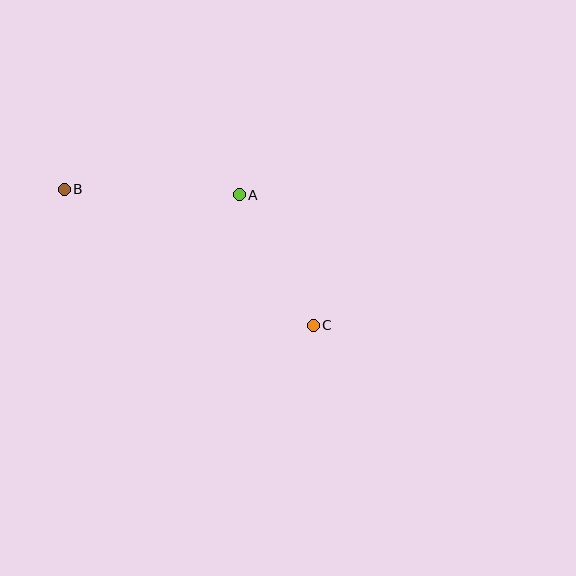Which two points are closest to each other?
Points A and C are closest to each other.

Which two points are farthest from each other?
Points B and C are farthest from each other.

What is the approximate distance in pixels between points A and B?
The distance between A and B is approximately 175 pixels.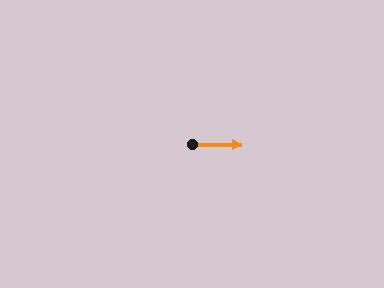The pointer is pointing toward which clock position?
Roughly 3 o'clock.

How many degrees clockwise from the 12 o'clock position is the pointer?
Approximately 90 degrees.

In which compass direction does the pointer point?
East.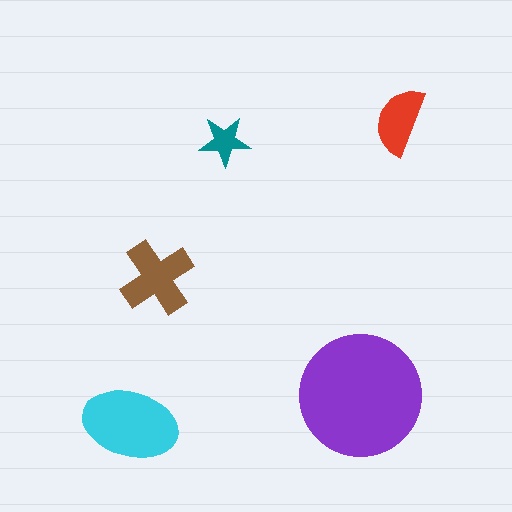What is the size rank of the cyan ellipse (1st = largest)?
2nd.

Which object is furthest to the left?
The cyan ellipse is leftmost.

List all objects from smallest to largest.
The teal star, the red semicircle, the brown cross, the cyan ellipse, the purple circle.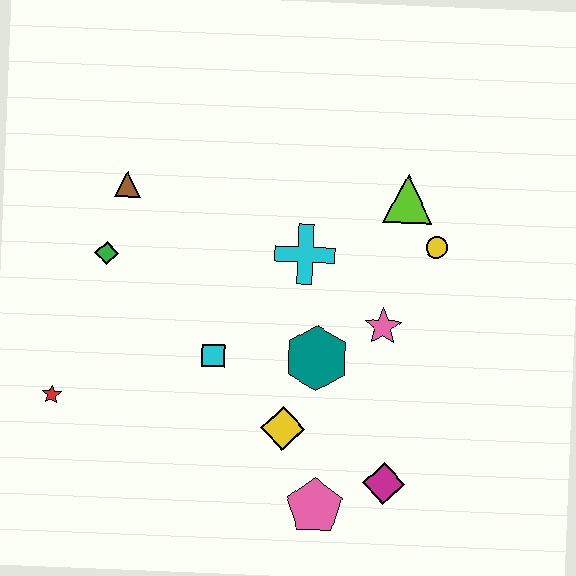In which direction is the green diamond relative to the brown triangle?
The green diamond is below the brown triangle.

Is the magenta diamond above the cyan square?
No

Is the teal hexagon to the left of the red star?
No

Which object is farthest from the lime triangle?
The red star is farthest from the lime triangle.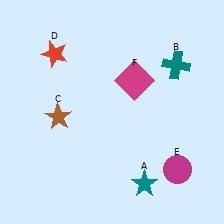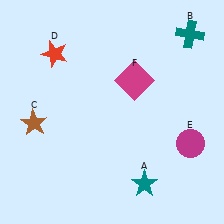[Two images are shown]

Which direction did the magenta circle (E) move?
The magenta circle (E) moved up.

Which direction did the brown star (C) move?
The brown star (C) moved left.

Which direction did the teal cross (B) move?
The teal cross (B) moved up.